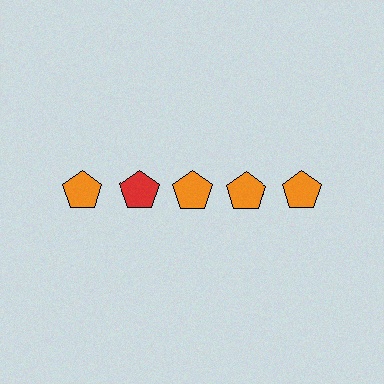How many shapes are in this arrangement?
There are 5 shapes arranged in a grid pattern.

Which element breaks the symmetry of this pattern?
The red pentagon in the top row, second from left column breaks the symmetry. All other shapes are orange pentagons.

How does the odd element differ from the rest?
It has a different color: red instead of orange.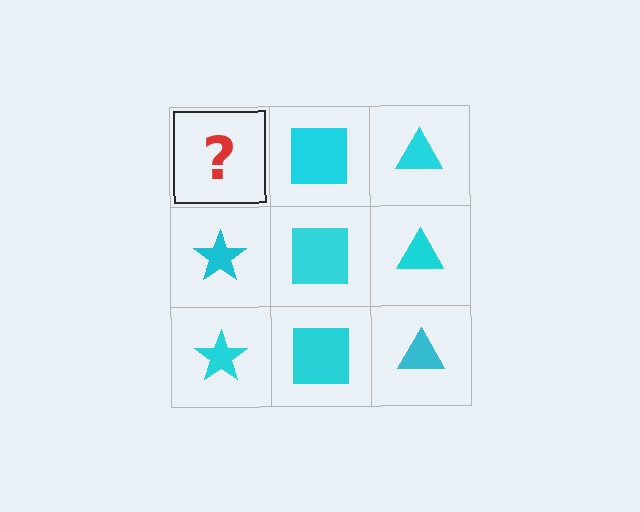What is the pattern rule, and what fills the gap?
The rule is that each column has a consistent shape. The gap should be filled with a cyan star.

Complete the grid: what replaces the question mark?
The question mark should be replaced with a cyan star.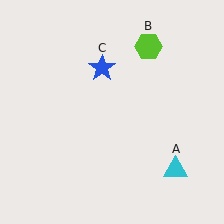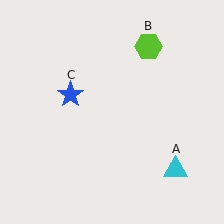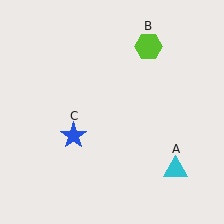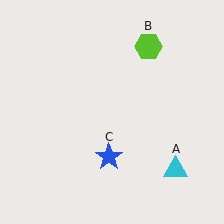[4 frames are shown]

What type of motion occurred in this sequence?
The blue star (object C) rotated counterclockwise around the center of the scene.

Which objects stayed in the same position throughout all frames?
Cyan triangle (object A) and lime hexagon (object B) remained stationary.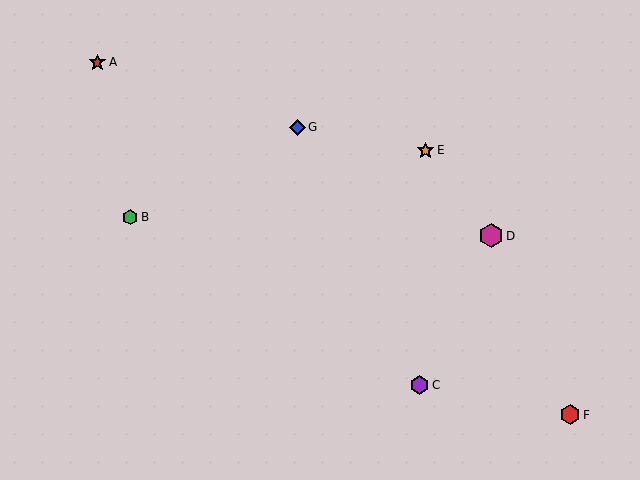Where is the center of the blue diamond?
The center of the blue diamond is at (297, 127).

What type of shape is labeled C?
Shape C is a purple hexagon.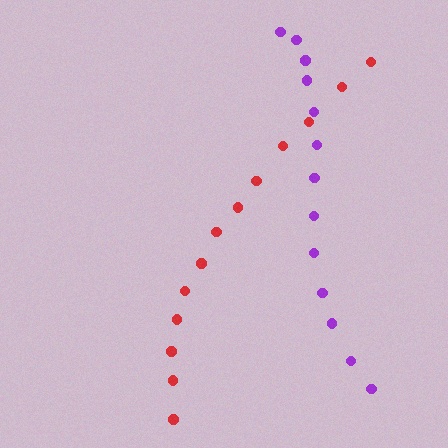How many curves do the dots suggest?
There are 2 distinct paths.